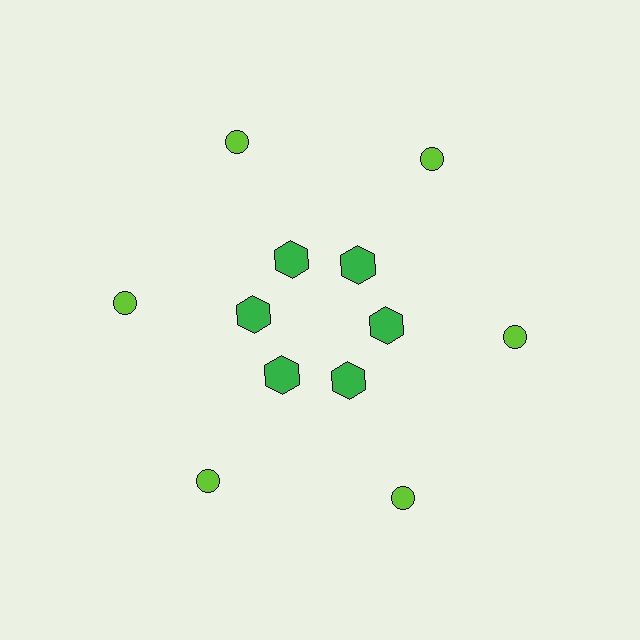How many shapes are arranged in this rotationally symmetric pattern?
There are 12 shapes, arranged in 6 groups of 2.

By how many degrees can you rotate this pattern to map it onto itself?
The pattern maps onto itself every 60 degrees of rotation.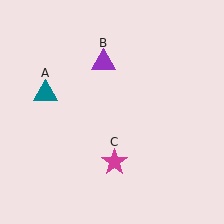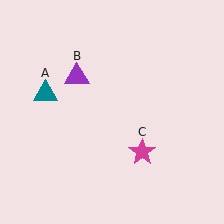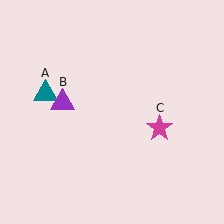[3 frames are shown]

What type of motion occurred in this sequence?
The purple triangle (object B), magenta star (object C) rotated counterclockwise around the center of the scene.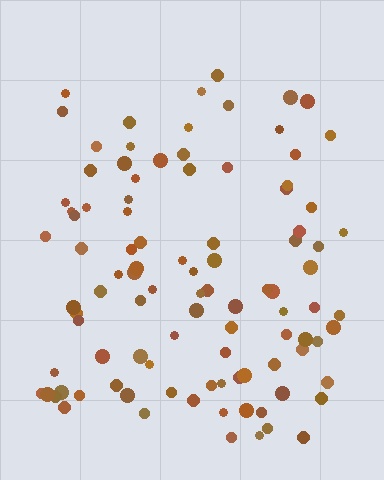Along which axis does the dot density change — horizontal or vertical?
Vertical.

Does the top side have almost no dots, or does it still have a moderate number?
Still a moderate number, just noticeably fewer than the bottom.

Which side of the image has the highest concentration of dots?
The bottom.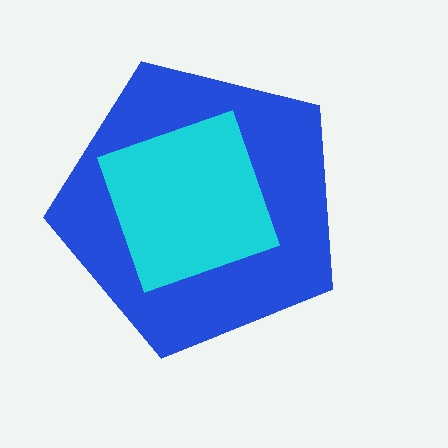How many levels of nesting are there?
2.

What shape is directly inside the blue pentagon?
The cyan diamond.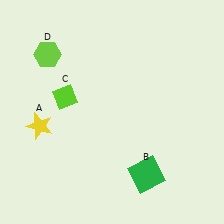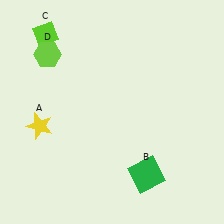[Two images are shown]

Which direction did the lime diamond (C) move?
The lime diamond (C) moved up.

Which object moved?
The lime diamond (C) moved up.